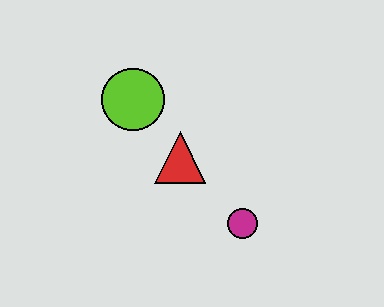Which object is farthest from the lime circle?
The magenta circle is farthest from the lime circle.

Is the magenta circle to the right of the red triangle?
Yes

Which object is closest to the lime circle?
The red triangle is closest to the lime circle.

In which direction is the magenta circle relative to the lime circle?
The magenta circle is below the lime circle.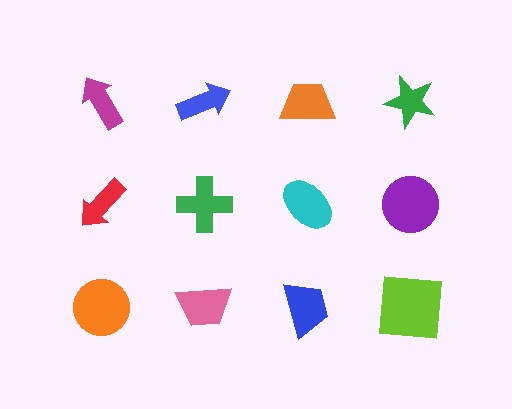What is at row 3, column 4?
A lime square.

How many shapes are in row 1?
4 shapes.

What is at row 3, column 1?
An orange circle.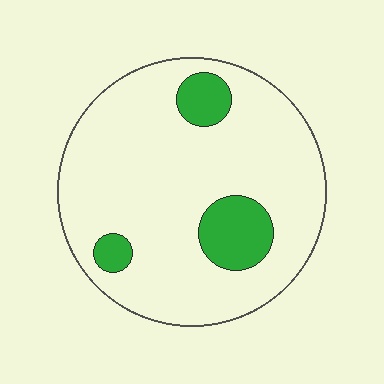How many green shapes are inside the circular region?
3.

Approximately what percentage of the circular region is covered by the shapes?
Approximately 15%.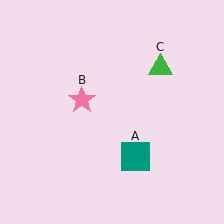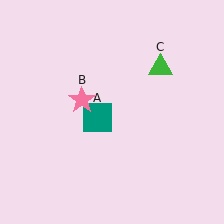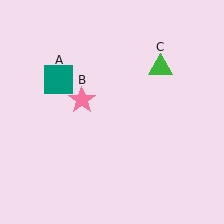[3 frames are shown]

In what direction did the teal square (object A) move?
The teal square (object A) moved up and to the left.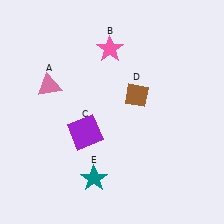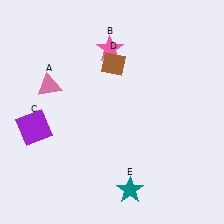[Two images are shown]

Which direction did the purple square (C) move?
The purple square (C) moved left.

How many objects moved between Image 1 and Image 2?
3 objects moved between the two images.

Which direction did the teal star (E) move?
The teal star (E) moved right.